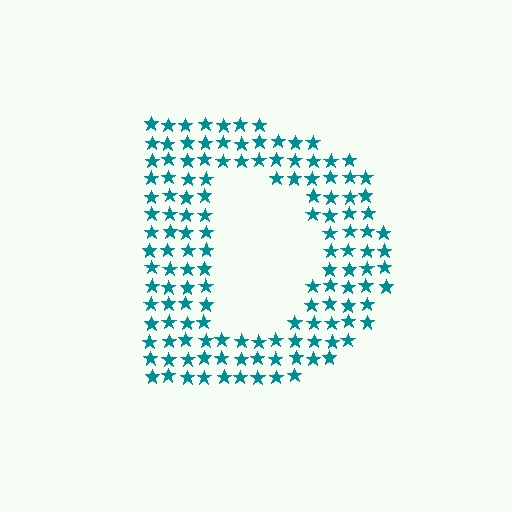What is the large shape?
The large shape is the letter D.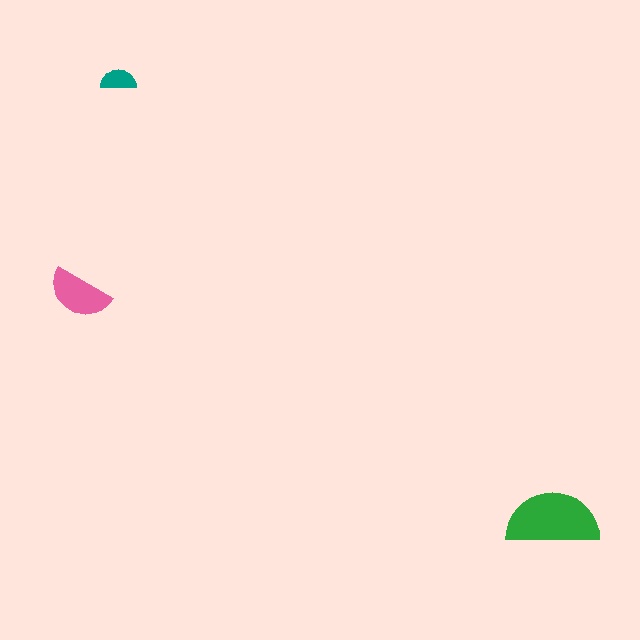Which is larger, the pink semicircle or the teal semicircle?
The pink one.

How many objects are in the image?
There are 3 objects in the image.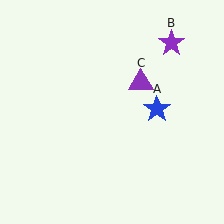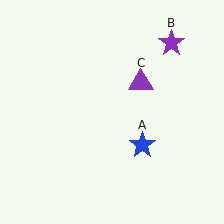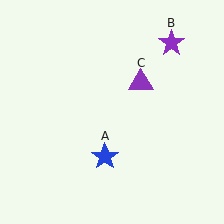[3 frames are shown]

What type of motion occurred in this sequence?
The blue star (object A) rotated clockwise around the center of the scene.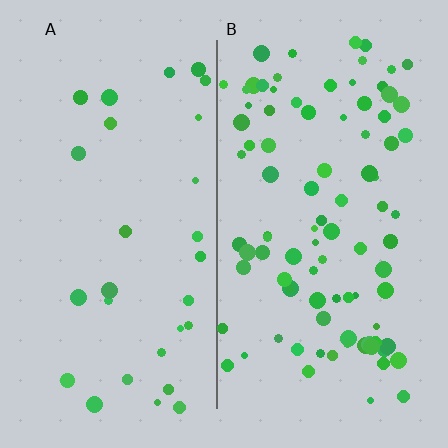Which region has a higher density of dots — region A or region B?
B (the right).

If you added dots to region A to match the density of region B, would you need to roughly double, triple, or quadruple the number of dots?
Approximately triple.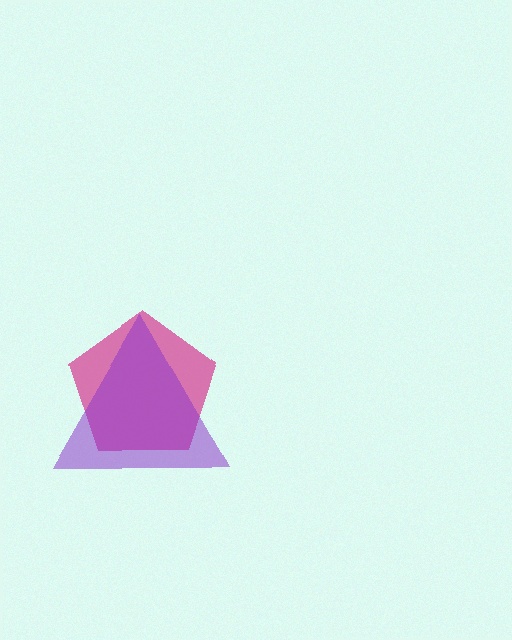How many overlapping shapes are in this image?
There are 2 overlapping shapes in the image.